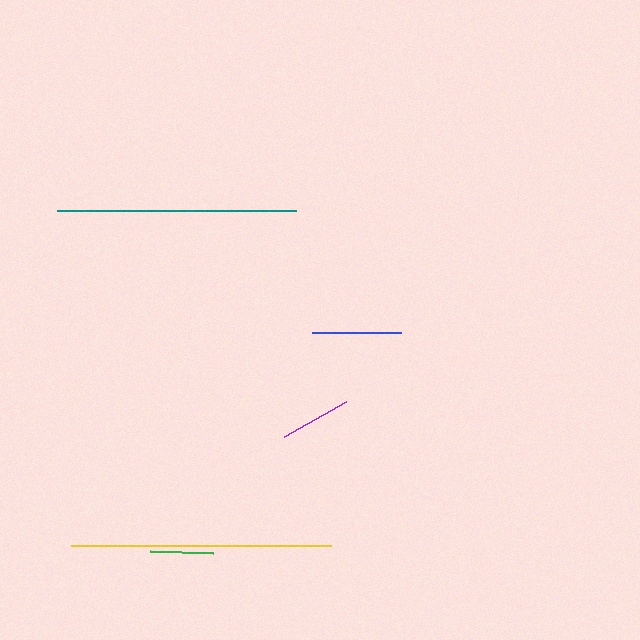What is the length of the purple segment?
The purple segment is approximately 71 pixels long.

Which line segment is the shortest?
The green line is the shortest at approximately 63 pixels.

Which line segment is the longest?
The yellow line is the longest at approximately 260 pixels.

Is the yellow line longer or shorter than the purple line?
The yellow line is longer than the purple line.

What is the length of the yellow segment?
The yellow segment is approximately 260 pixels long.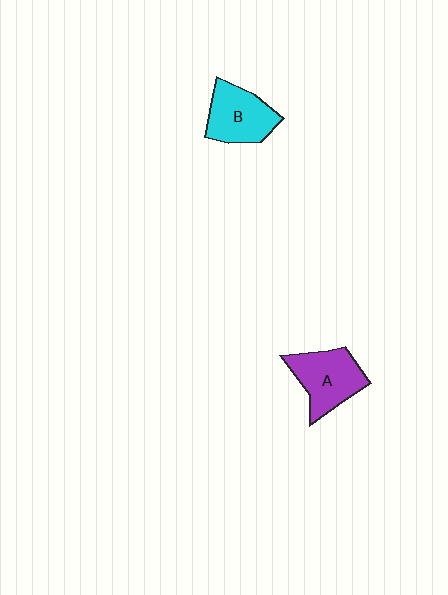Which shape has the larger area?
Shape A (purple).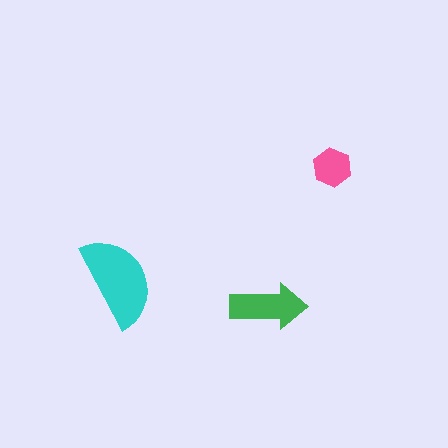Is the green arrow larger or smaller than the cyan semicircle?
Smaller.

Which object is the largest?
The cyan semicircle.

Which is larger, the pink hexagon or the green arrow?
The green arrow.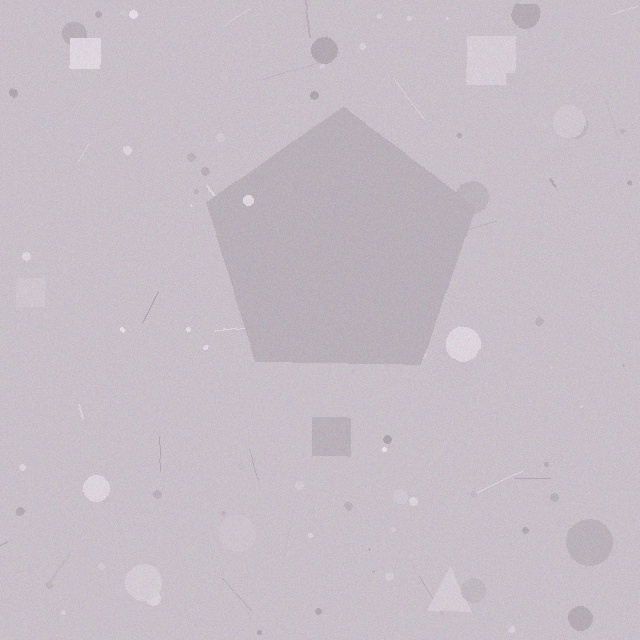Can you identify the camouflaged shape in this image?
The camouflaged shape is a pentagon.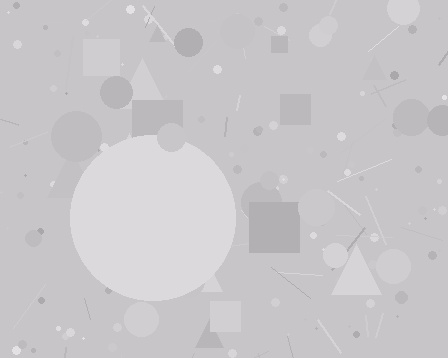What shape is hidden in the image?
A circle is hidden in the image.